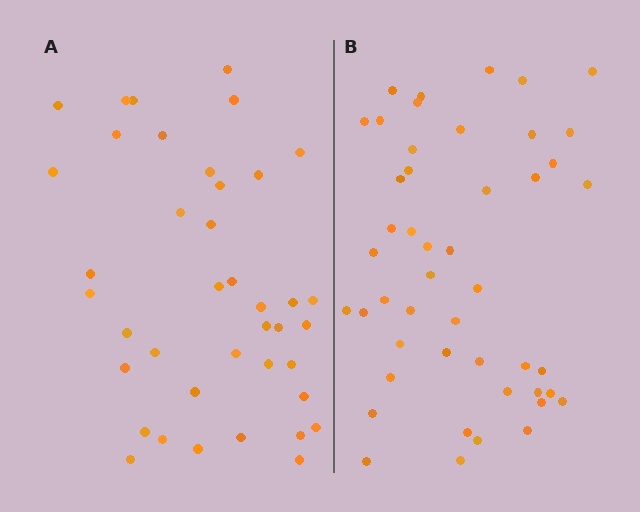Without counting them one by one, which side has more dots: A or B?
Region B (the right region) has more dots.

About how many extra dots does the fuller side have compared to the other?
Region B has roughly 8 or so more dots than region A.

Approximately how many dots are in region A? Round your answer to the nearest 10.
About 40 dots.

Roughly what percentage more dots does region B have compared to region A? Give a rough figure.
About 20% more.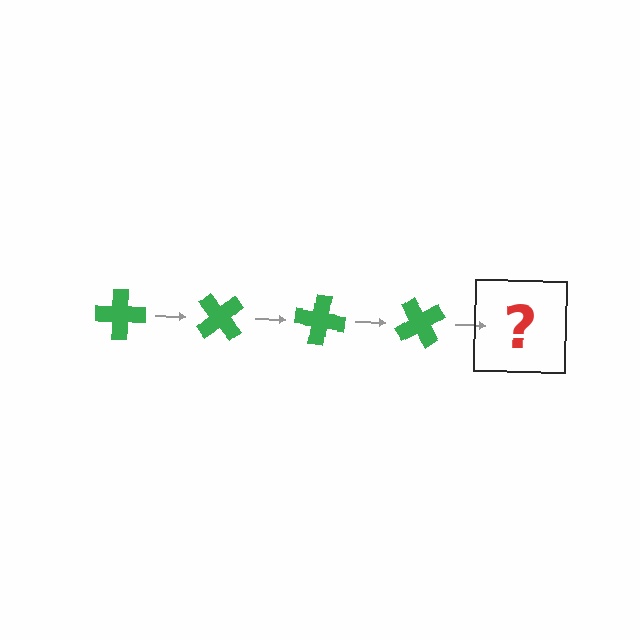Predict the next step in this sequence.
The next step is a green cross rotated 200 degrees.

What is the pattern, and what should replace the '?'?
The pattern is that the cross rotates 50 degrees each step. The '?' should be a green cross rotated 200 degrees.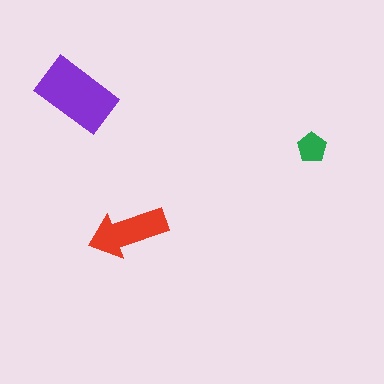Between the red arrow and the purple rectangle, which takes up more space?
The purple rectangle.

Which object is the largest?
The purple rectangle.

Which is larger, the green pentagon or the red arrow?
The red arrow.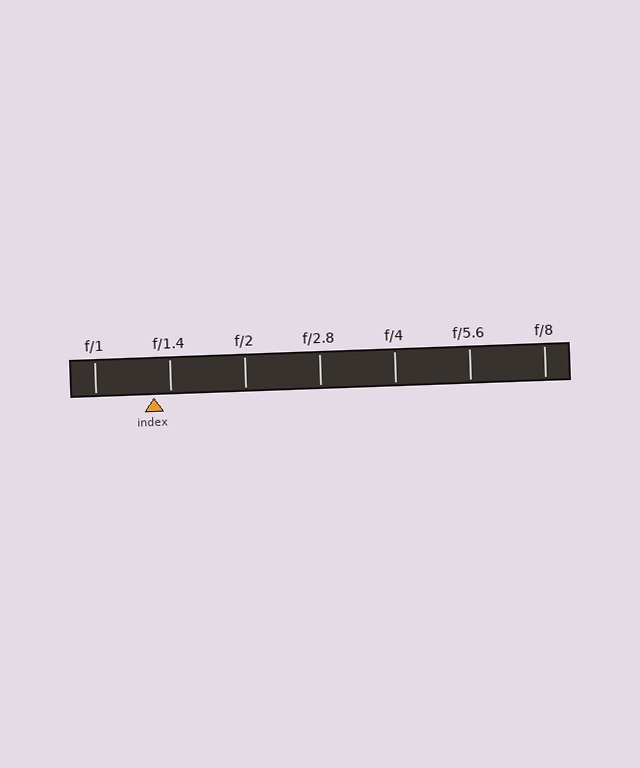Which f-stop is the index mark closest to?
The index mark is closest to f/1.4.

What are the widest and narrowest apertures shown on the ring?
The widest aperture shown is f/1 and the narrowest is f/8.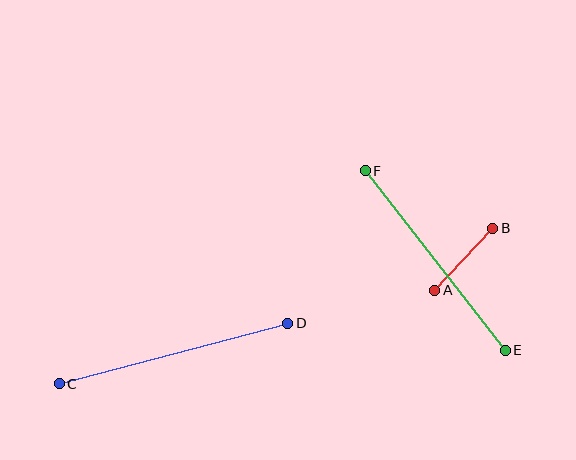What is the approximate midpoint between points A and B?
The midpoint is at approximately (464, 259) pixels.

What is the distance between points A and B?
The distance is approximately 85 pixels.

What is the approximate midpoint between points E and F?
The midpoint is at approximately (435, 260) pixels.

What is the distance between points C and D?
The distance is approximately 237 pixels.